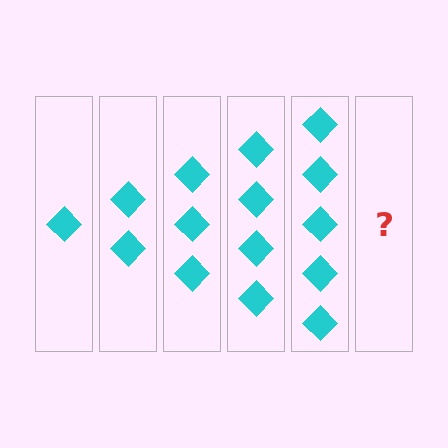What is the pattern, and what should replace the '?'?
The pattern is that each step adds one more diamond. The '?' should be 6 diamonds.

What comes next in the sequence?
The next element should be 6 diamonds.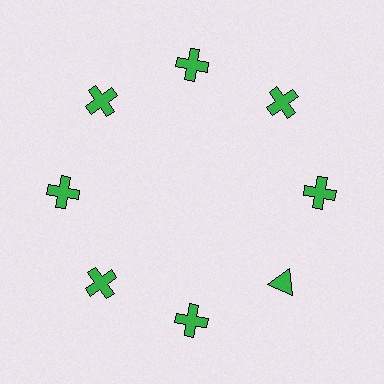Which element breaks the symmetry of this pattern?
The green triangle at roughly the 4 o'clock position breaks the symmetry. All other shapes are green crosses.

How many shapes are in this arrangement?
There are 8 shapes arranged in a ring pattern.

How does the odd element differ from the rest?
It has a different shape: triangle instead of cross.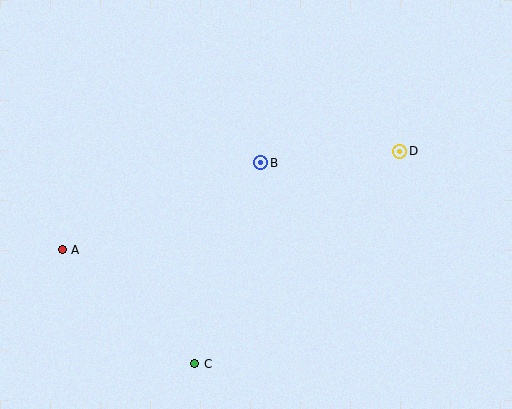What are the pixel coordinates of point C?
Point C is at (195, 364).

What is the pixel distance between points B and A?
The distance between B and A is 216 pixels.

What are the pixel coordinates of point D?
Point D is at (399, 151).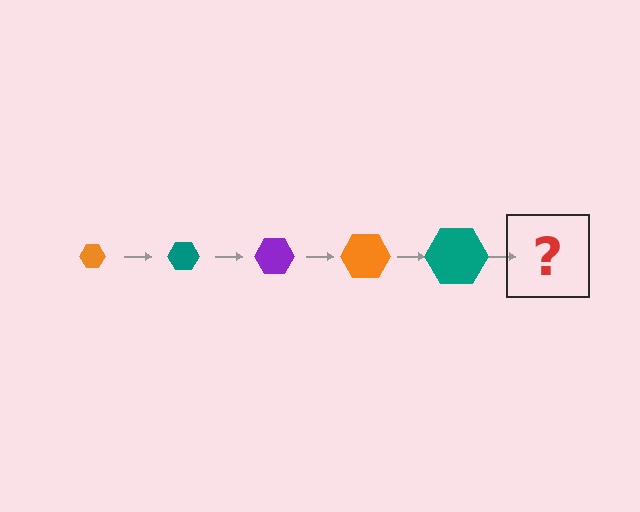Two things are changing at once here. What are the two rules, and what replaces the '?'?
The two rules are that the hexagon grows larger each step and the color cycles through orange, teal, and purple. The '?' should be a purple hexagon, larger than the previous one.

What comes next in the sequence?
The next element should be a purple hexagon, larger than the previous one.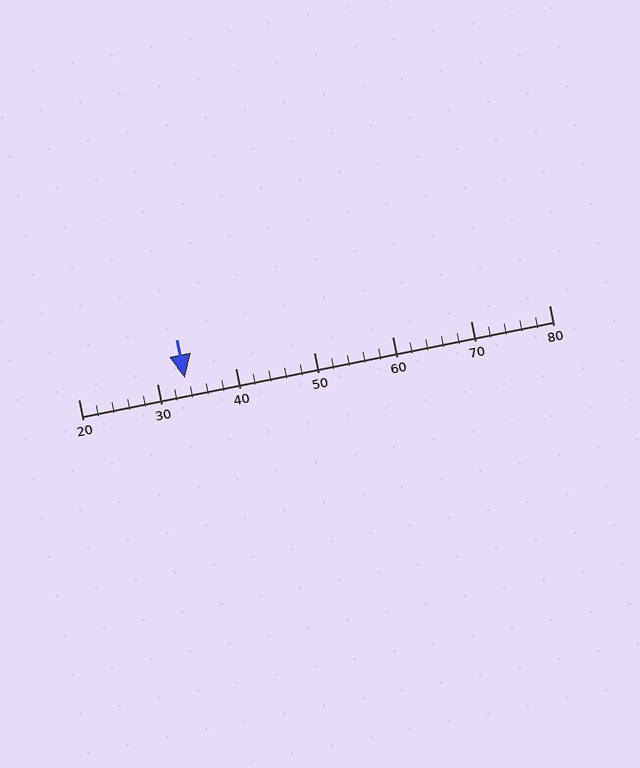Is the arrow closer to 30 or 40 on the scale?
The arrow is closer to 30.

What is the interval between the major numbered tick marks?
The major tick marks are spaced 10 units apart.